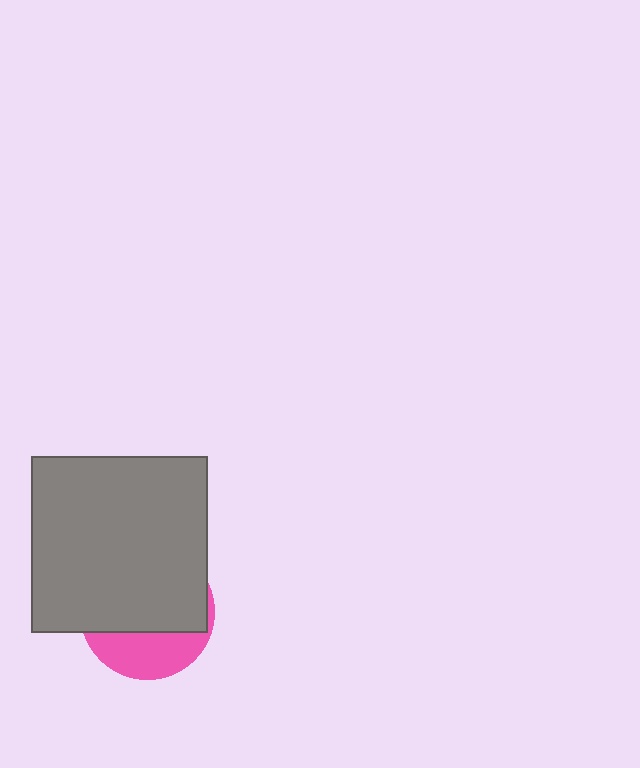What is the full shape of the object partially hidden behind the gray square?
The partially hidden object is a pink circle.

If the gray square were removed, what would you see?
You would see the complete pink circle.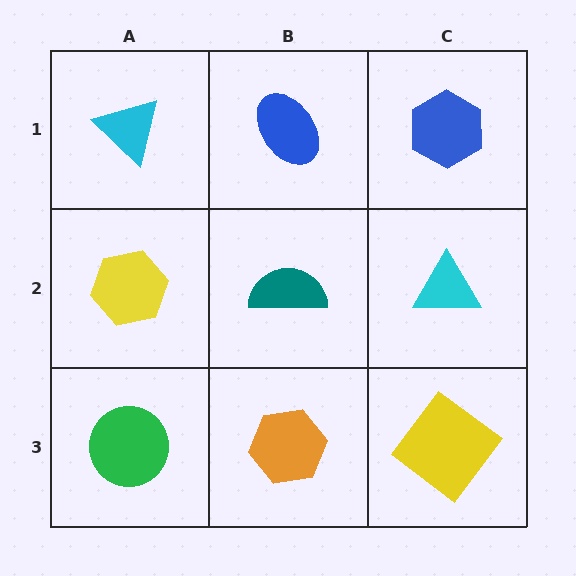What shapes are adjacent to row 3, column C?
A cyan triangle (row 2, column C), an orange hexagon (row 3, column B).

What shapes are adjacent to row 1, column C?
A cyan triangle (row 2, column C), a blue ellipse (row 1, column B).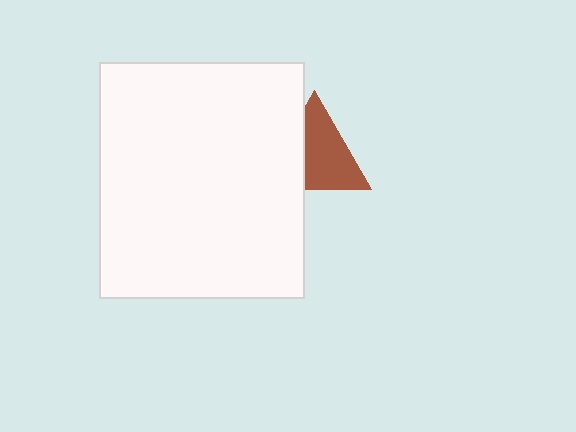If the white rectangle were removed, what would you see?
You would see the complete brown triangle.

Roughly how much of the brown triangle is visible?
About half of it is visible (roughly 64%).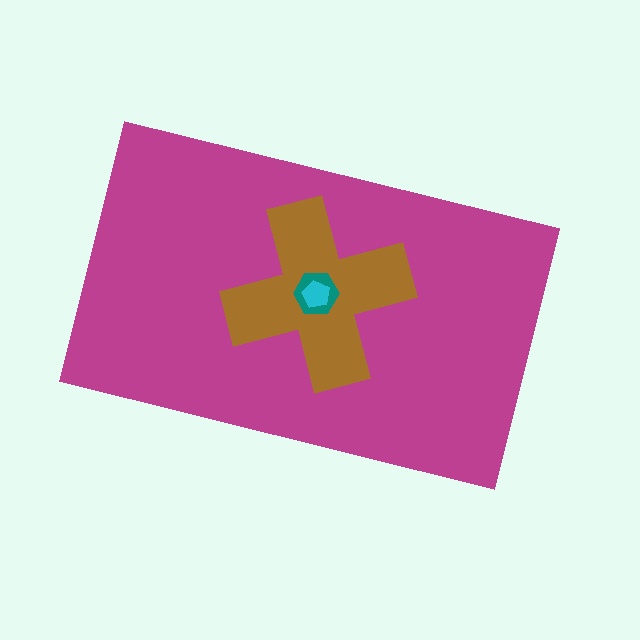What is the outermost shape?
The magenta rectangle.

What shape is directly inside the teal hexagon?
The cyan pentagon.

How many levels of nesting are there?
4.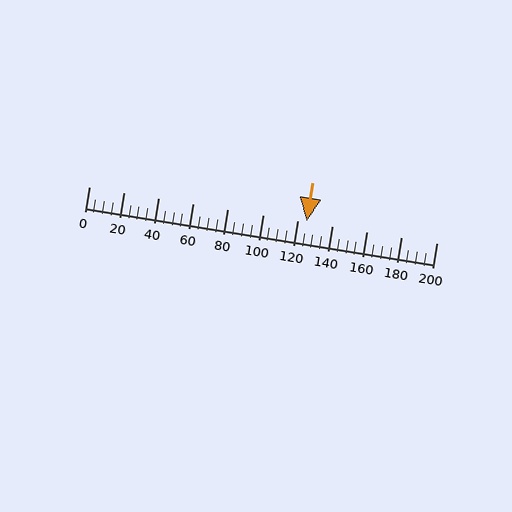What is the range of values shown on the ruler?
The ruler shows values from 0 to 200.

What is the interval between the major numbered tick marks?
The major tick marks are spaced 20 units apart.